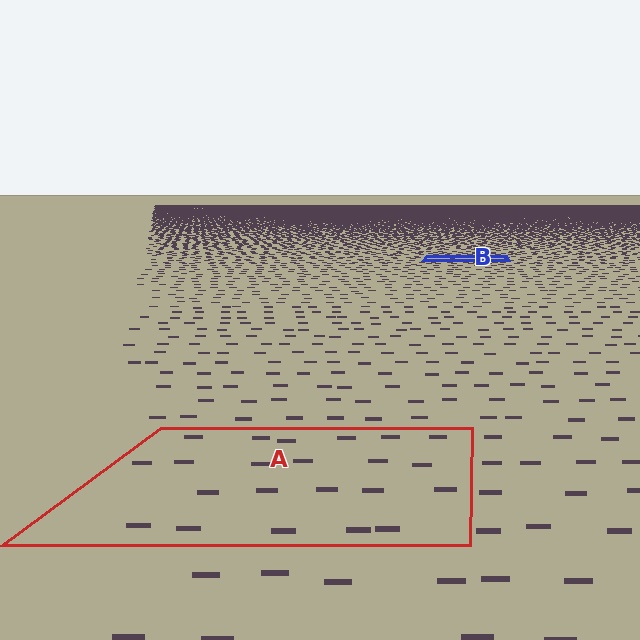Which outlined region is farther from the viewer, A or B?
Region B is farther from the viewer — the texture elements inside it appear smaller and more densely packed.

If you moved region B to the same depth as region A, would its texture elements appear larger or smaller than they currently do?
They would appear larger. At a closer depth, the same texture elements are projected at a bigger on-screen size.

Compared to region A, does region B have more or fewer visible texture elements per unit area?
Region B has more texture elements per unit area — they are packed more densely because it is farther away.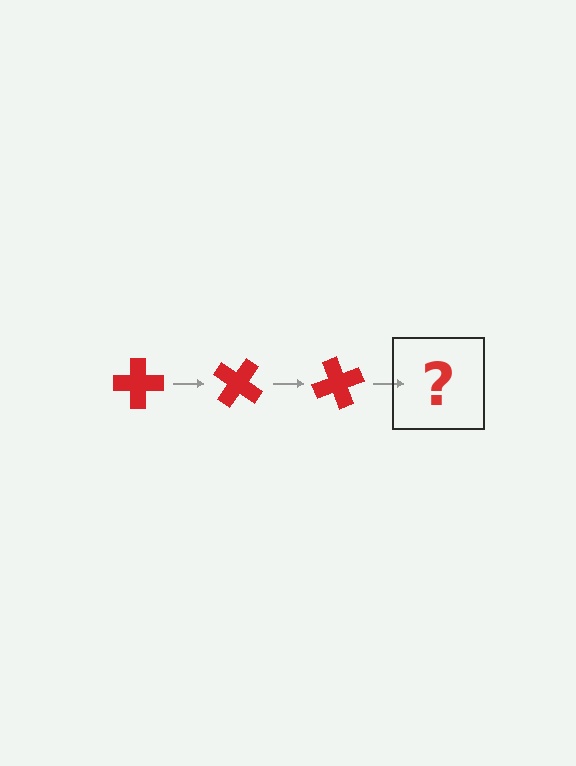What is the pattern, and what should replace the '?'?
The pattern is that the cross rotates 35 degrees each step. The '?' should be a red cross rotated 105 degrees.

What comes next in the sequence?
The next element should be a red cross rotated 105 degrees.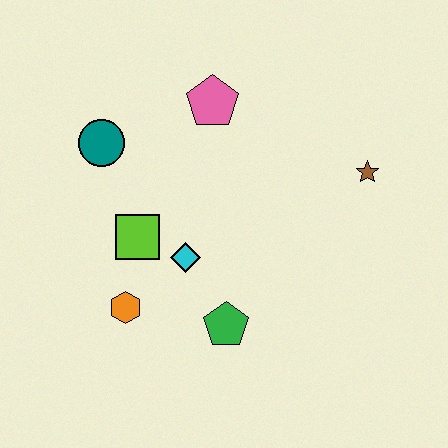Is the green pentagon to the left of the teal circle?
No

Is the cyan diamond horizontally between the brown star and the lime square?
Yes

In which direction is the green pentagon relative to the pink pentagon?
The green pentagon is below the pink pentagon.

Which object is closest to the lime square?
The cyan diamond is closest to the lime square.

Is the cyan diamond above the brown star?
No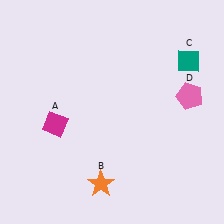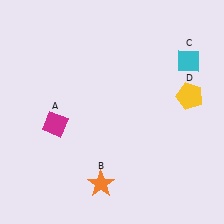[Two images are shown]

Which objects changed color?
C changed from teal to cyan. D changed from pink to yellow.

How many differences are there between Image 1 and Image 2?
There are 2 differences between the two images.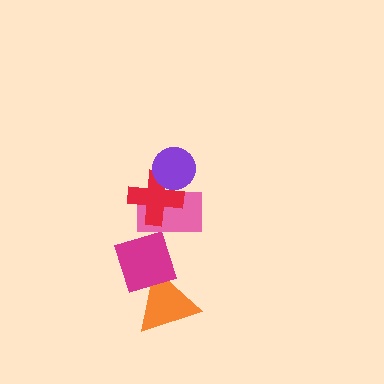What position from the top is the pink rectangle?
The pink rectangle is 3rd from the top.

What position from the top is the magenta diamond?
The magenta diamond is 4th from the top.